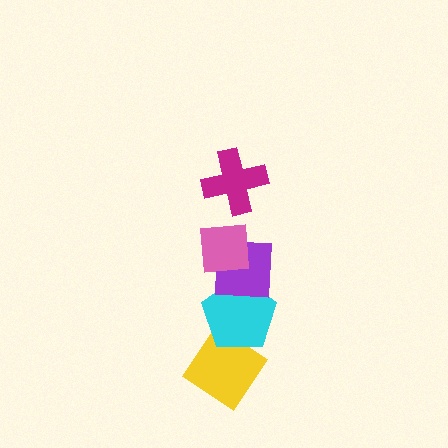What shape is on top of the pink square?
The magenta cross is on top of the pink square.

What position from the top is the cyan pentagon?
The cyan pentagon is 4th from the top.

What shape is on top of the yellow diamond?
The cyan pentagon is on top of the yellow diamond.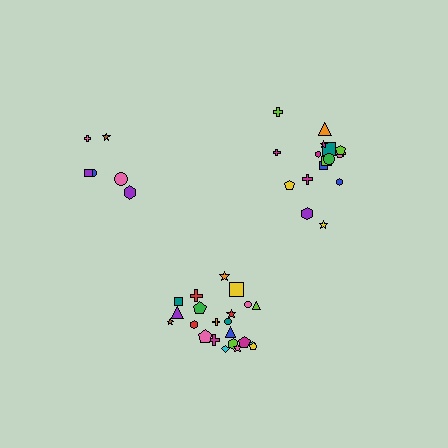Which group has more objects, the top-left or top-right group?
The top-right group.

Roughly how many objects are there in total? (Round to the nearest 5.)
Roughly 45 objects in total.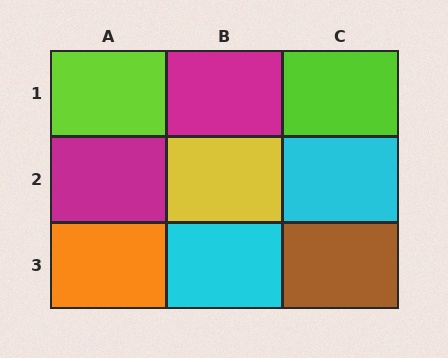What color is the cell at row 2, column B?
Yellow.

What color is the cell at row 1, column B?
Magenta.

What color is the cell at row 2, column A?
Magenta.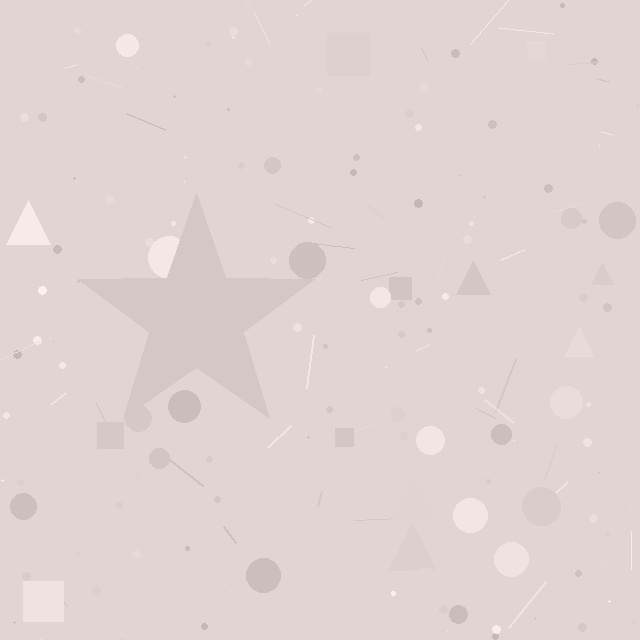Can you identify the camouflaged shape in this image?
The camouflaged shape is a star.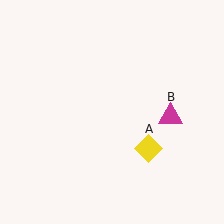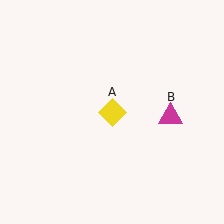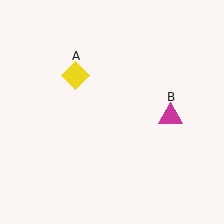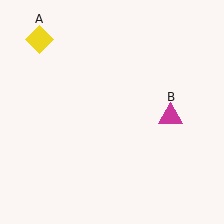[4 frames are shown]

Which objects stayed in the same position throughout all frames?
Magenta triangle (object B) remained stationary.